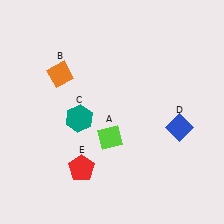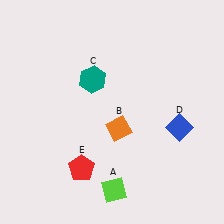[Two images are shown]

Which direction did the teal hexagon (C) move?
The teal hexagon (C) moved up.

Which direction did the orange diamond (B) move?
The orange diamond (B) moved right.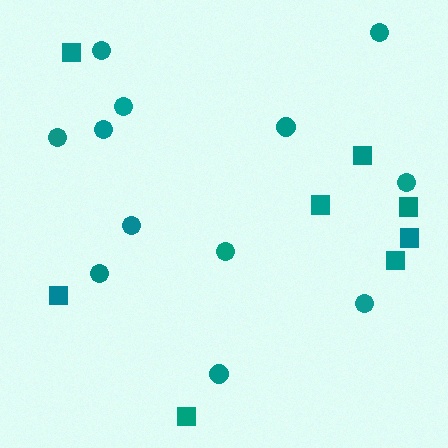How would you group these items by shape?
There are 2 groups: one group of squares (8) and one group of circles (12).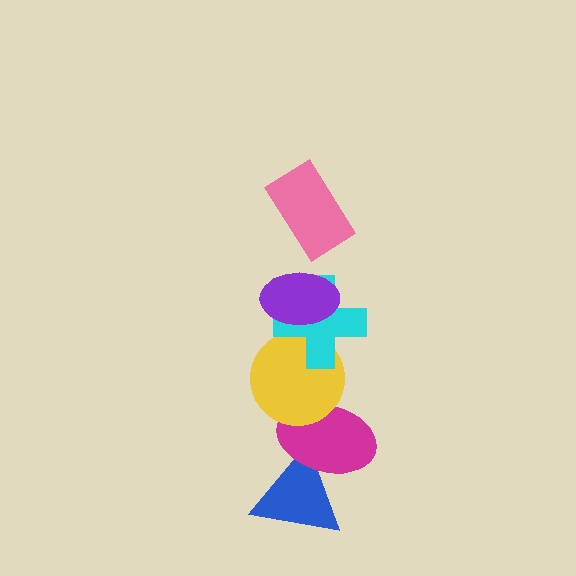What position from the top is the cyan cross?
The cyan cross is 3rd from the top.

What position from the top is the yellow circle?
The yellow circle is 4th from the top.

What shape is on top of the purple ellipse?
The pink rectangle is on top of the purple ellipse.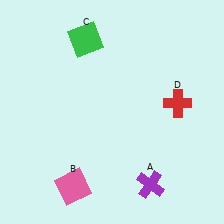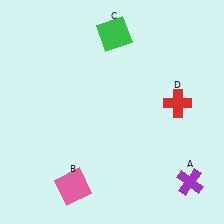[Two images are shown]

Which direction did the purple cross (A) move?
The purple cross (A) moved right.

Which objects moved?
The objects that moved are: the purple cross (A), the green square (C).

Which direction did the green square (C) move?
The green square (C) moved right.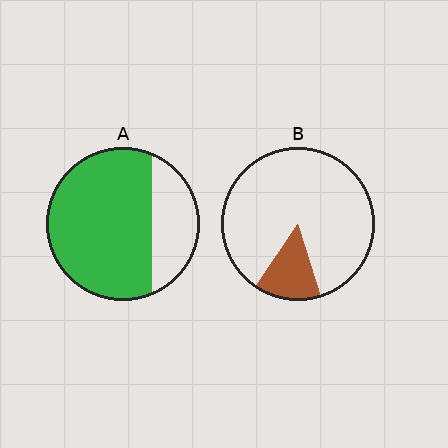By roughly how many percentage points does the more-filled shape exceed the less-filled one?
By roughly 60 percentage points (A over B).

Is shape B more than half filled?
No.